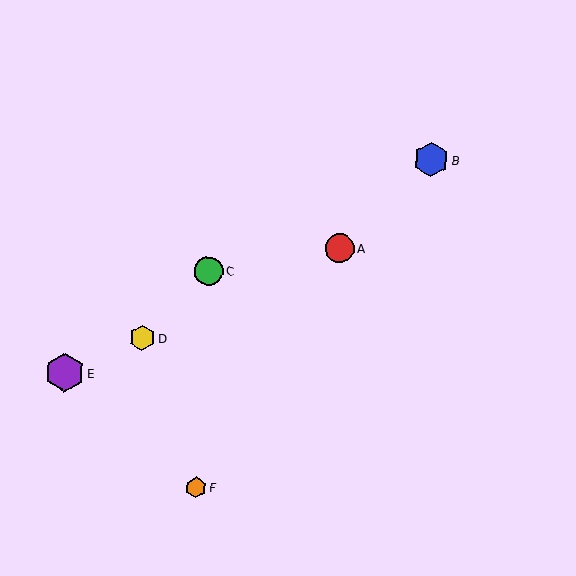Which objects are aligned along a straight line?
Objects A, D, E are aligned along a straight line.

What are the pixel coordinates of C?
Object C is at (209, 271).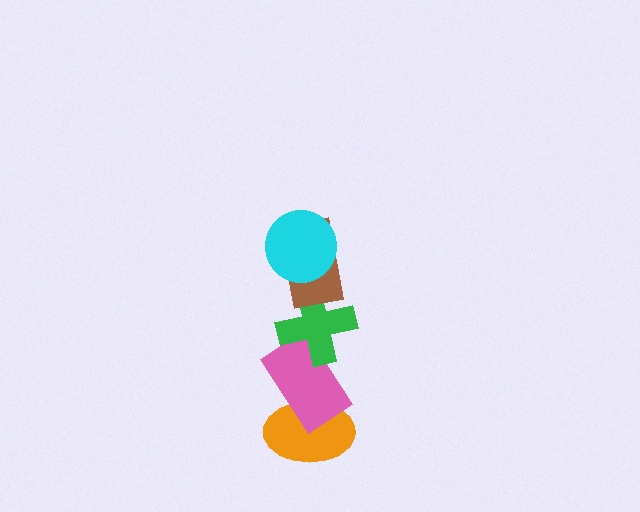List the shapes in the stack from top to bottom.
From top to bottom: the cyan circle, the brown rectangle, the green cross, the pink rectangle, the orange ellipse.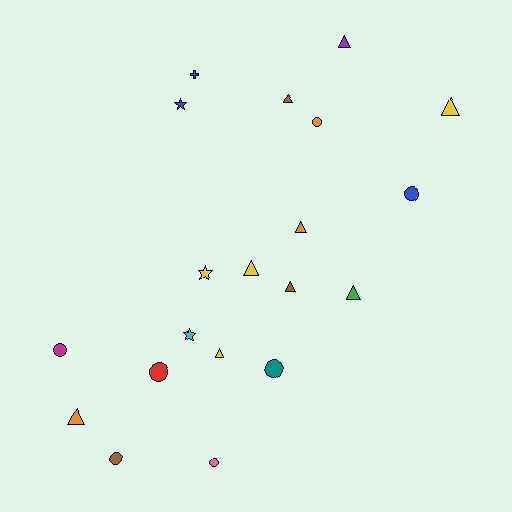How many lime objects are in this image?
There are no lime objects.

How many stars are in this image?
There are 3 stars.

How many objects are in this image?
There are 20 objects.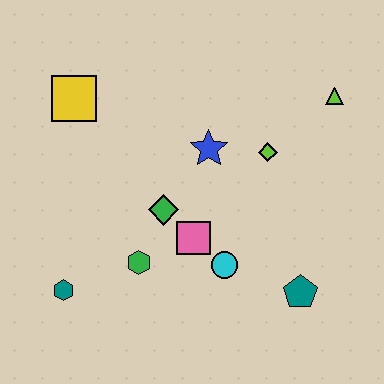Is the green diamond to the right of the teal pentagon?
No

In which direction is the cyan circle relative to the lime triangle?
The cyan circle is below the lime triangle.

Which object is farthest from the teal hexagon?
The lime triangle is farthest from the teal hexagon.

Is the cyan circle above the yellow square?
No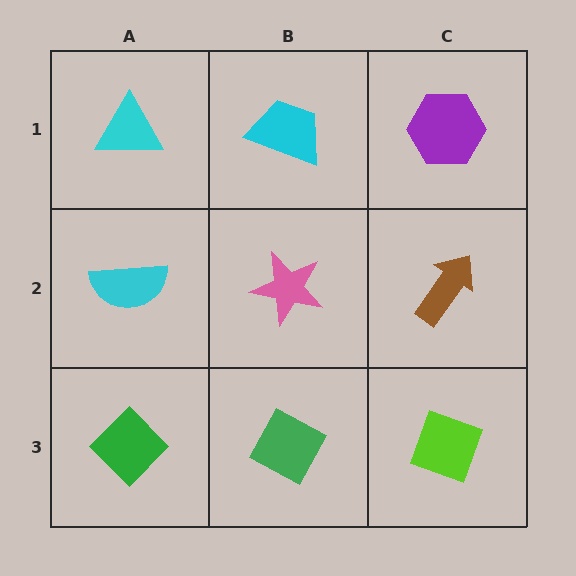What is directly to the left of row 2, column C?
A pink star.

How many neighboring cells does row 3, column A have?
2.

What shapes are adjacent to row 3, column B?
A pink star (row 2, column B), a green diamond (row 3, column A), a lime diamond (row 3, column C).